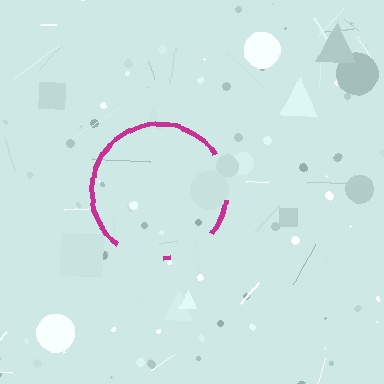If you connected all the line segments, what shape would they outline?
They would outline a circle.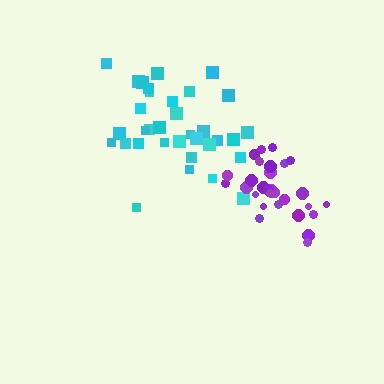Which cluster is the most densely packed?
Purple.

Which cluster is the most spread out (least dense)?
Cyan.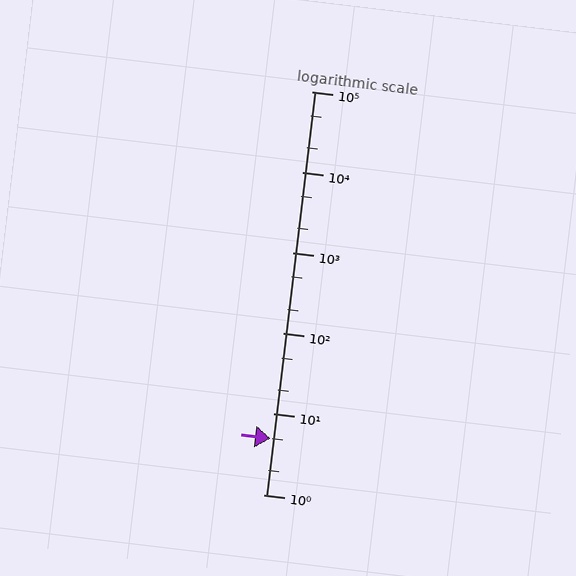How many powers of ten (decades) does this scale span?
The scale spans 5 decades, from 1 to 100000.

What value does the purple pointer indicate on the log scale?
The pointer indicates approximately 5.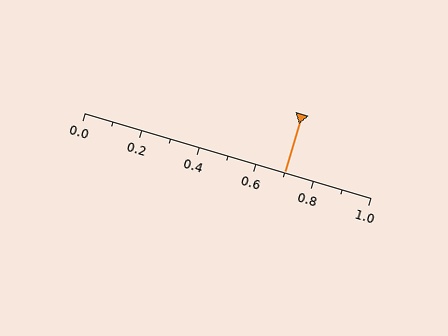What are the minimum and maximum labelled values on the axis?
The axis runs from 0.0 to 1.0.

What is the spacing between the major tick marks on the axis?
The major ticks are spaced 0.2 apart.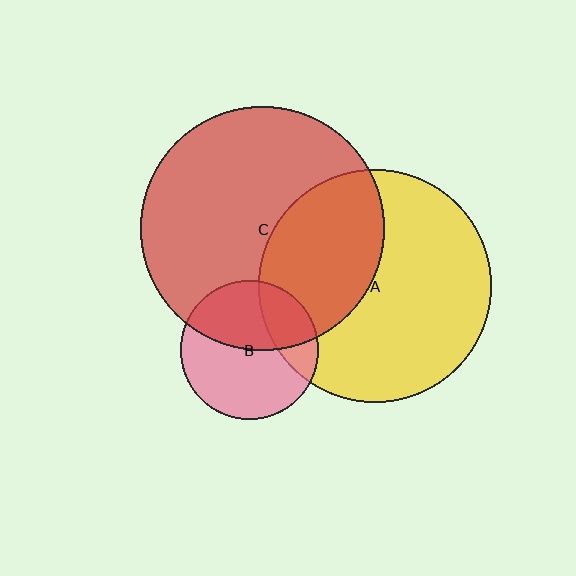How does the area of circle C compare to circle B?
Approximately 3.1 times.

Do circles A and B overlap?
Yes.